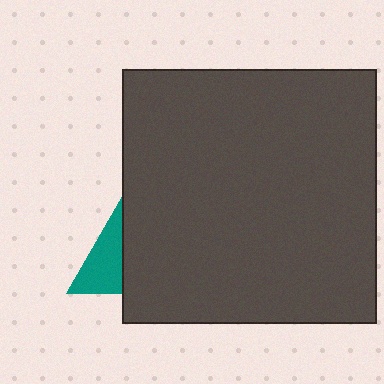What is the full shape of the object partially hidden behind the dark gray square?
The partially hidden object is a teal triangle.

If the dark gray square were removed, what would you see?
You would see the complete teal triangle.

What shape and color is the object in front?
The object in front is a dark gray square.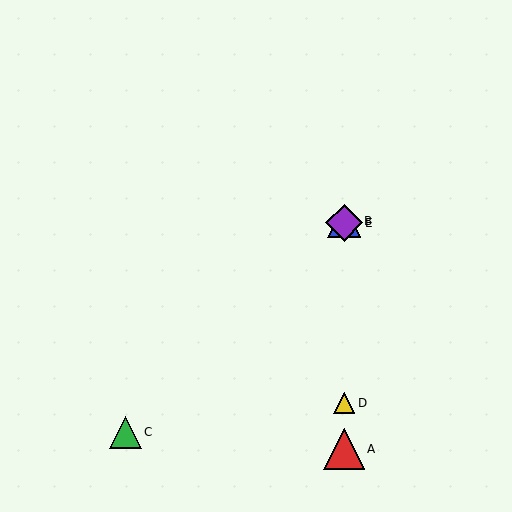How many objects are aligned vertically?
4 objects (A, B, D, E) are aligned vertically.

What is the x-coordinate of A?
Object A is at x≈344.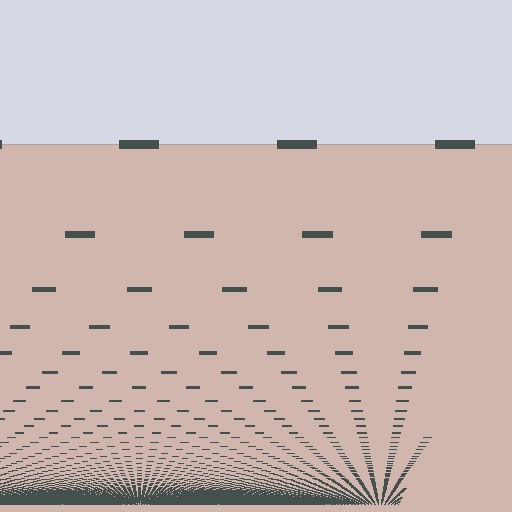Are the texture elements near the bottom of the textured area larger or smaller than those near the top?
Smaller. The gradient is inverted — elements near the bottom are smaller and denser.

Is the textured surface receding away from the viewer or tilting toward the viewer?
The surface appears to tilt toward the viewer. Texture elements get larger and sparser toward the top.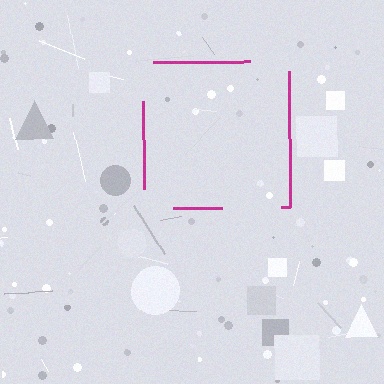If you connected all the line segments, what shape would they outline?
They would outline a square.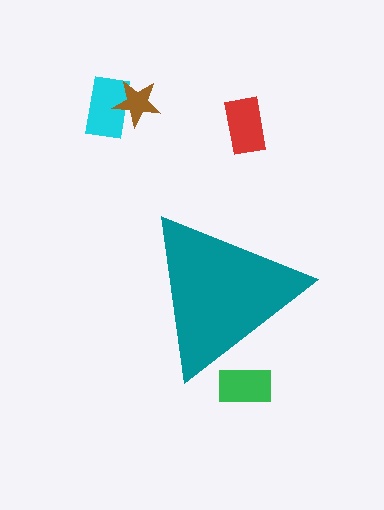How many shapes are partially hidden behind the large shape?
1 shape is partially hidden.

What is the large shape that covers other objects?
A teal triangle.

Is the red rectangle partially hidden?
No, the red rectangle is fully visible.